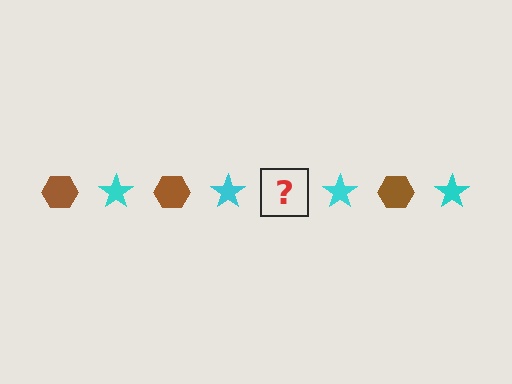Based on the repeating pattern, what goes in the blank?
The blank should be a brown hexagon.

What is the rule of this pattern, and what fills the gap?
The rule is that the pattern alternates between brown hexagon and cyan star. The gap should be filled with a brown hexagon.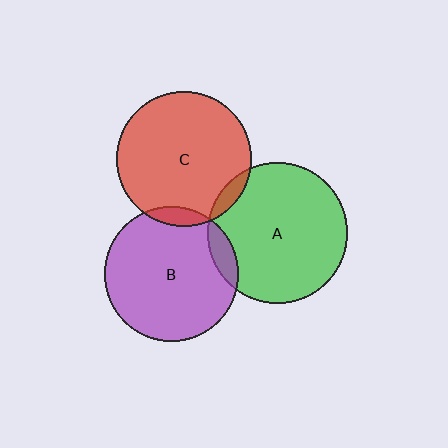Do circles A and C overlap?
Yes.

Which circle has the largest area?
Circle A (green).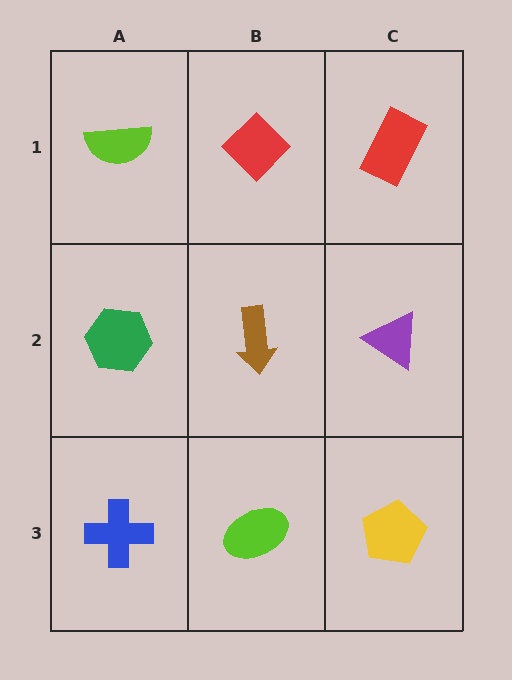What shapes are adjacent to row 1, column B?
A brown arrow (row 2, column B), a lime semicircle (row 1, column A), a red rectangle (row 1, column C).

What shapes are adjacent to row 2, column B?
A red diamond (row 1, column B), a lime ellipse (row 3, column B), a green hexagon (row 2, column A), a purple triangle (row 2, column C).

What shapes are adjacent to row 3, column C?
A purple triangle (row 2, column C), a lime ellipse (row 3, column B).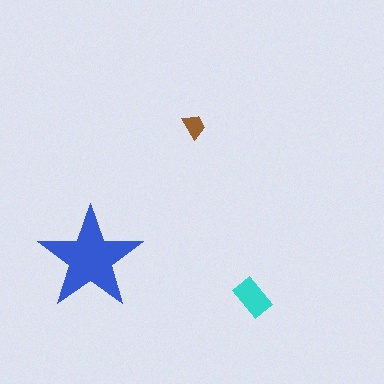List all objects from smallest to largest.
The brown trapezoid, the cyan rectangle, the blue star.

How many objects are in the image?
There are 3 objects in the image.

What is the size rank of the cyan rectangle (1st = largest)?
2nd.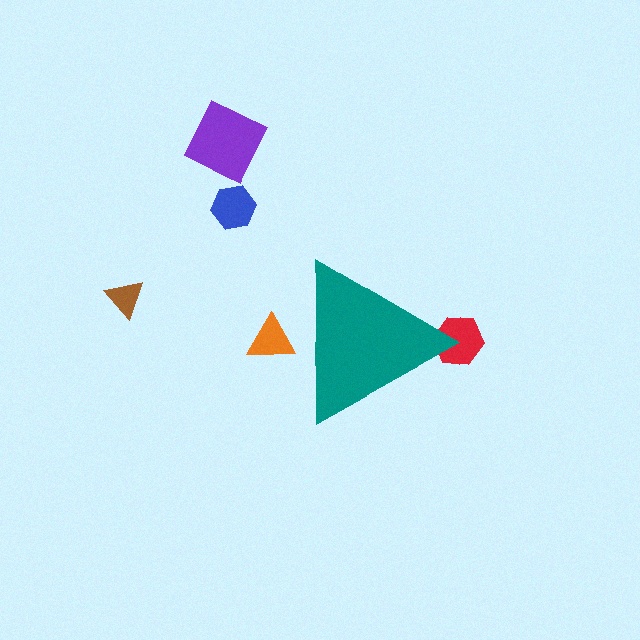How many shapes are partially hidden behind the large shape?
2 shapes are partially hidden.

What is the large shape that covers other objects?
A teal triangle.